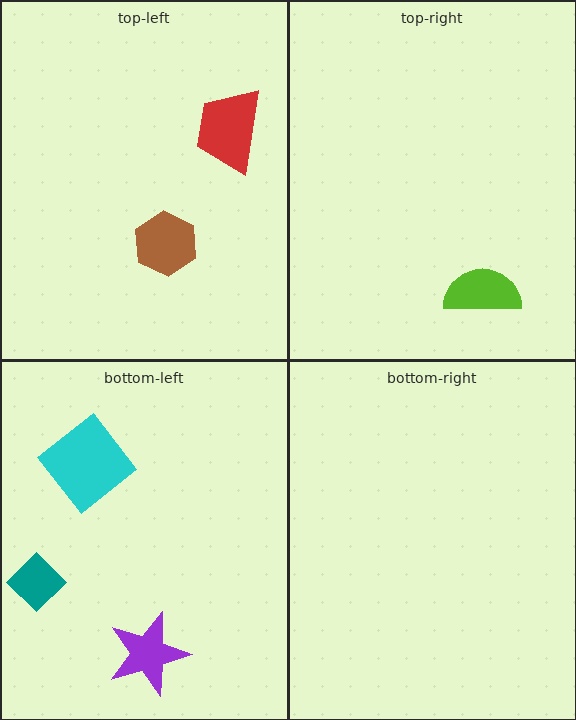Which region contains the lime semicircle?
The top-right region.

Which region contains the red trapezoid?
The top-left region.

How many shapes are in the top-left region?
2.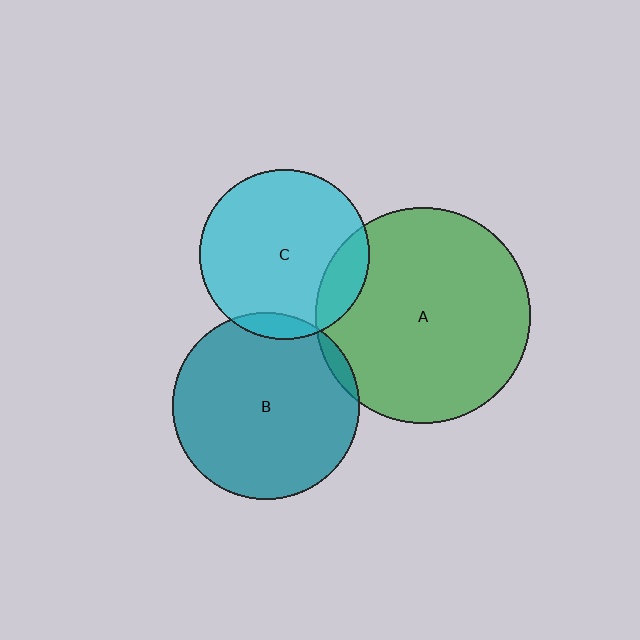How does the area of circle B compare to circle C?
Approximately 1.2 times.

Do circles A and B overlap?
Yes.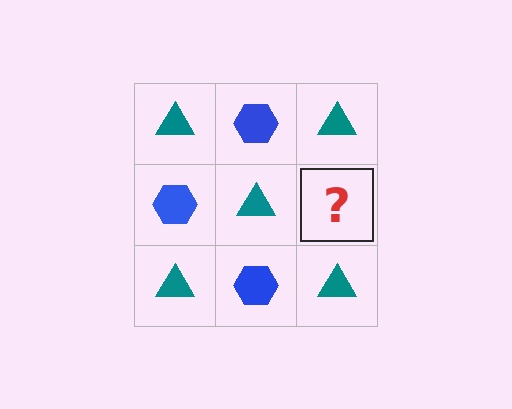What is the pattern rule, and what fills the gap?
The rule is that it alternates teal triangle and blue hexagon in a checkerboard pattern. The gap should be filled with a blue hexagon.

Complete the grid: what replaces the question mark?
The question mark should be replaced with a blue hexagon.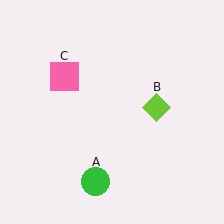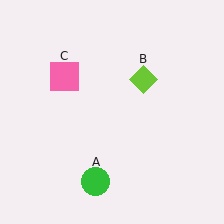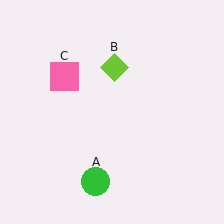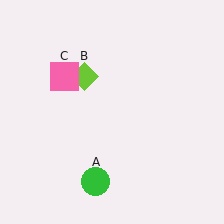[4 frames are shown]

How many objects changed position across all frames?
1 object changed position: lime diamond (object B).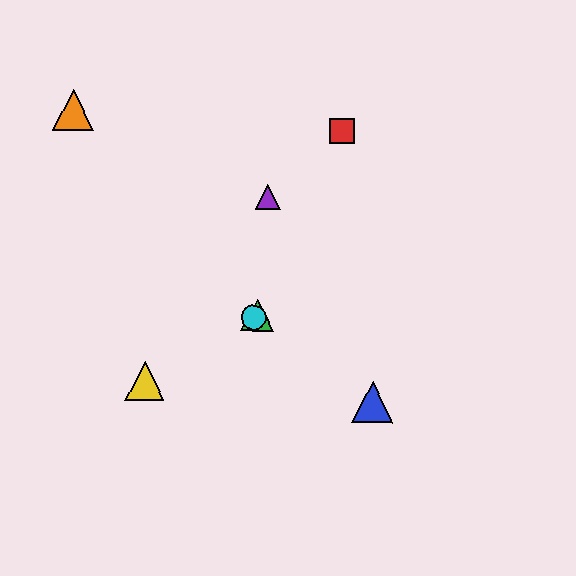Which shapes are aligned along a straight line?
The green triangle, the yellow triangle, the cyan circle are aligned along a straight line.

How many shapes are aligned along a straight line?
3 shapes (the green triangle, the yellow triangle, the cyan circle) are aligned along a straight line.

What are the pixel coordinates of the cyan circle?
The cyan circle is at (254, 317).